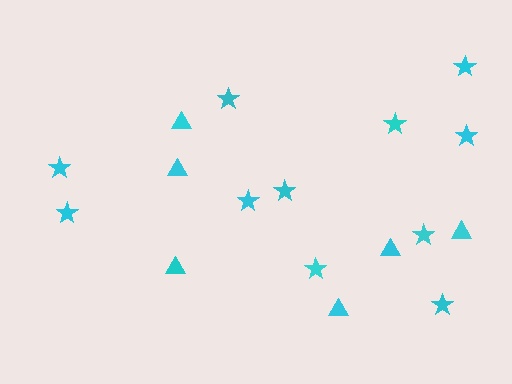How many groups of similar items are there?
There are 2 groups: one group of triangles (6) and one group of stars (11).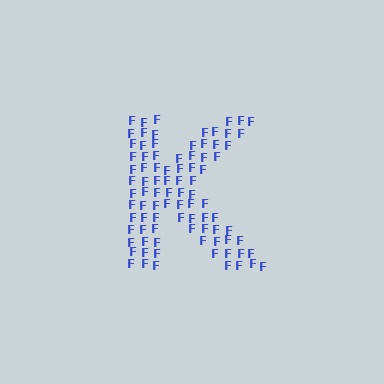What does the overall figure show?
The overall figure shows the letter K.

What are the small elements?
The small elements are letter F's.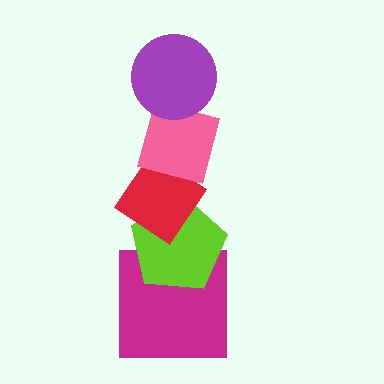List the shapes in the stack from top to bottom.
From top to bottom: the purple circle, the pink square, the red diamond, the lime pentagon, the magenta square.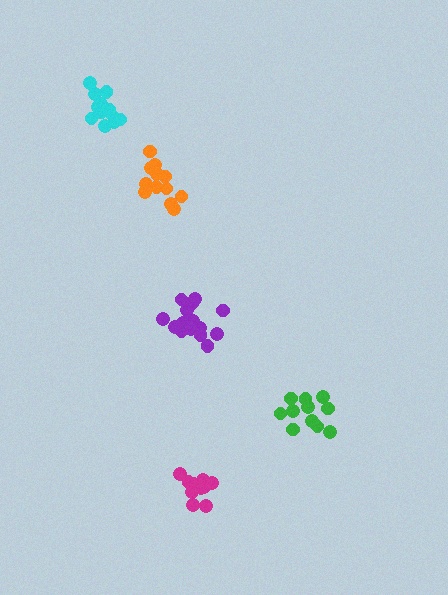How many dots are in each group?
Group 1: 10 dots, Group 2: 11 dots, Group 3: 12 dots, Group 4: 13 dots, Group 5: 15 dots (61 total).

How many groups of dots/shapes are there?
There are 5 groups.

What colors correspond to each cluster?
The clusters are colored: magenta, green, orange, cyan, purple.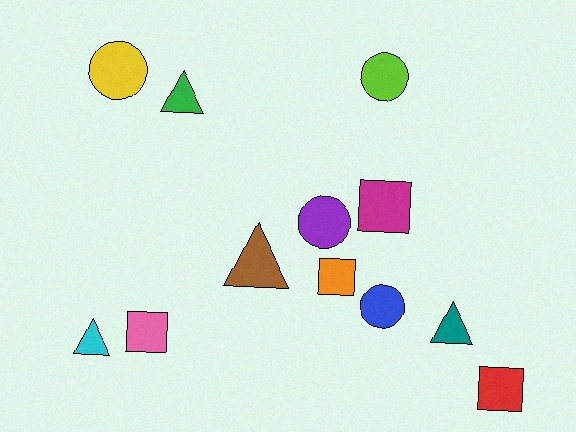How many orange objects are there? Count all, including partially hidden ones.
There is 1 orange object.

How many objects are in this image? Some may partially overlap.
There are 12 objects.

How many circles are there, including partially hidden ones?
There are 4 circles.